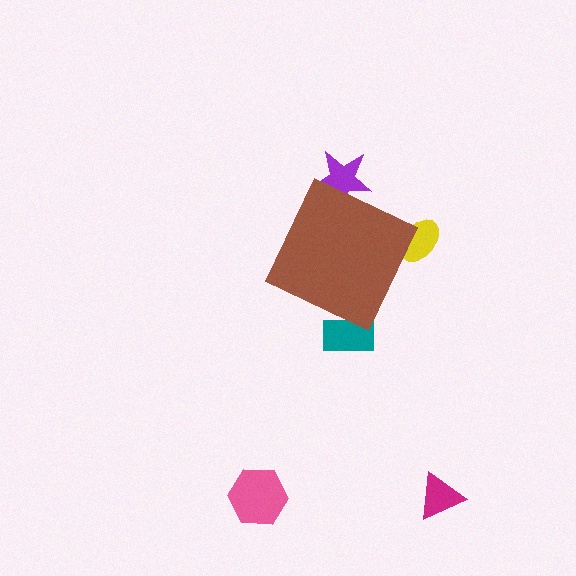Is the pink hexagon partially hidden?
No, the pink hexagon is fully visible.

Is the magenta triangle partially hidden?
No, the magenta triangle is fully visible.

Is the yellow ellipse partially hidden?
Yes, the yellow ellipse is partially hidden behind the brown diamond.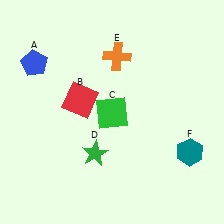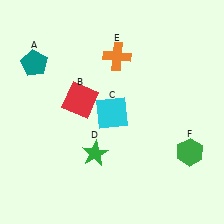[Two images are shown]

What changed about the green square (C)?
In Image 1, C is green. In Image 2, it changed to cyan.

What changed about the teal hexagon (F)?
In Image 1, F is teal. In Image 2, it changed to green.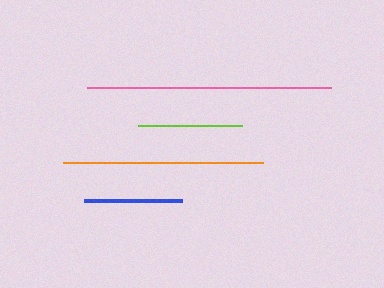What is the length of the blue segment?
The blue segment is approximately 98 pixels long.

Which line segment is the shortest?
The blue line is the shortest at approximately 98 pixels.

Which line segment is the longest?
The pink line is the longest at approximately 245 pixels.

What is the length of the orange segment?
The orange segment is approximately 200 pixels long.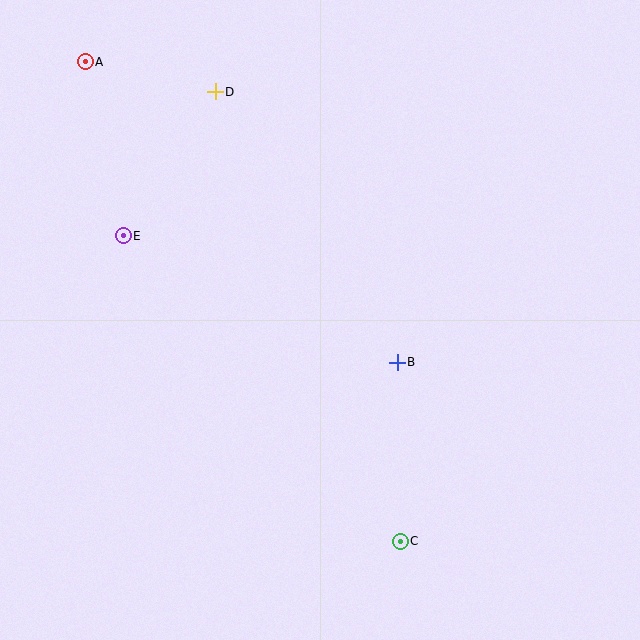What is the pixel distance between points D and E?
The distance between D and E is 171 pixels.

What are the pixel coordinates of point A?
Point A is at (85, 62).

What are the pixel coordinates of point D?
Point D is at (215, 92).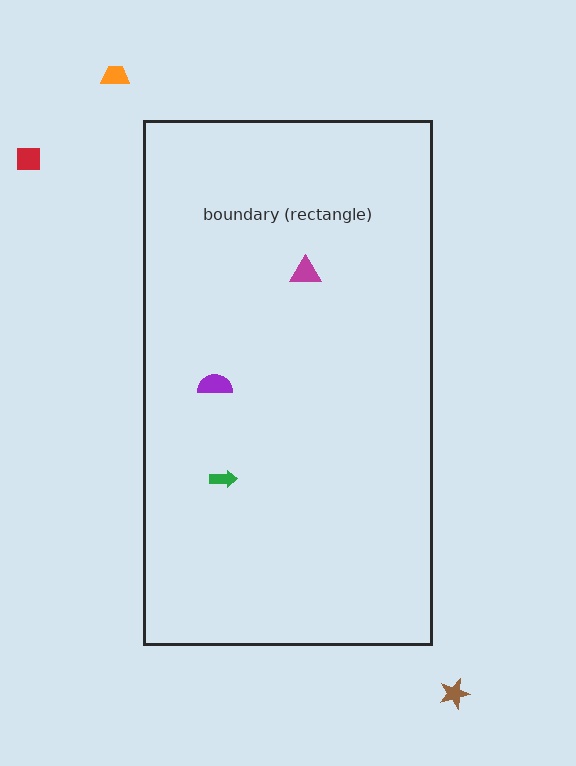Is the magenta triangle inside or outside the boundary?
Inside.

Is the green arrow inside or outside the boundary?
Inside.